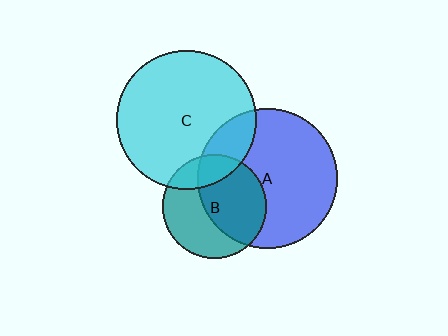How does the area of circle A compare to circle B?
Approximately 1.8 times.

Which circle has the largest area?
Circle A (blue).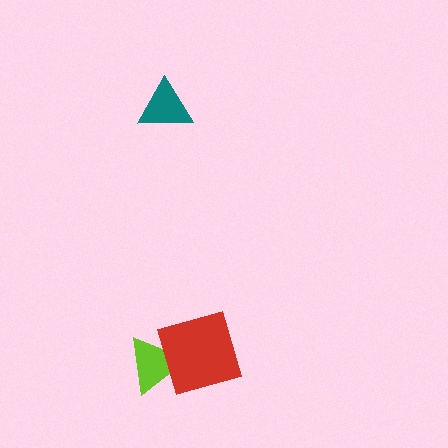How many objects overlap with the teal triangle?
0 objects overlap with the teal triangle.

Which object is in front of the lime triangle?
The red diamond is in front of the lime triangle.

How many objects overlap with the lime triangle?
1 object overlaps with the lime triangle.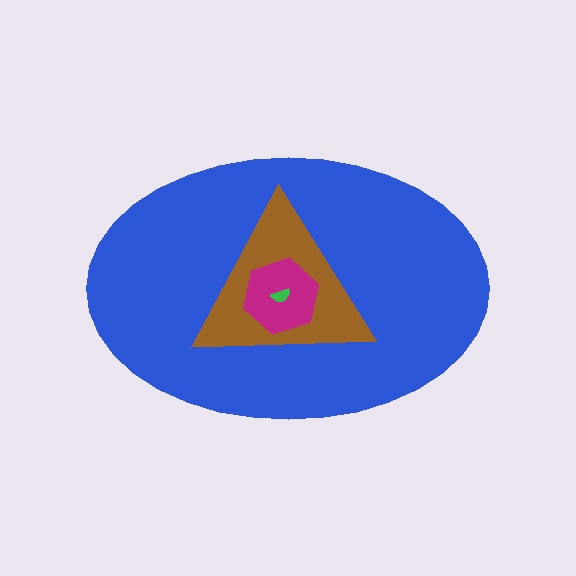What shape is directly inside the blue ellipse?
The brown triangle.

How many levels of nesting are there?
4.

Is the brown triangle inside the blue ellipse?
Yes.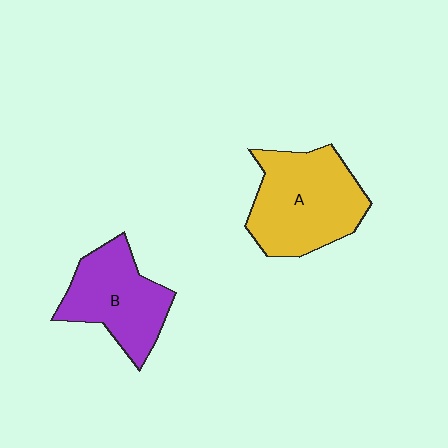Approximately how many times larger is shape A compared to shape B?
Approximately 1.3 times.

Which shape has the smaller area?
Shape B (purple).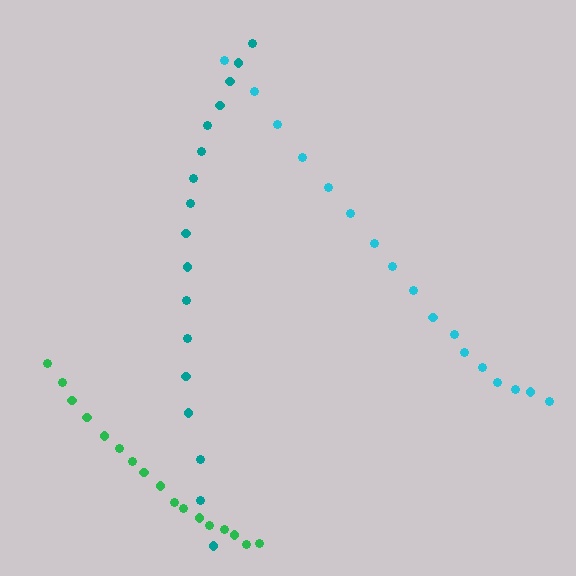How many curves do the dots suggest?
There are 3 distinct paths.